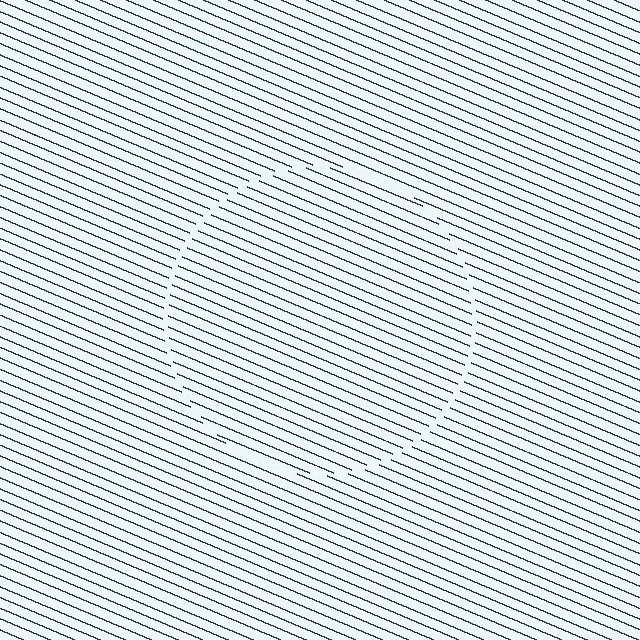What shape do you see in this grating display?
An illusory circle. The interior of the shape contains the same grating, shifted by half a period — the contour is defined by the phase discontinuity where line-ends from the inner and outer gratings abut.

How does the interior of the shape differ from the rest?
The interior of the shape contains the same grating, shifted by half a period — the contour is defined by the phase discontinuity where line-ends from the inner and outer gratings abut.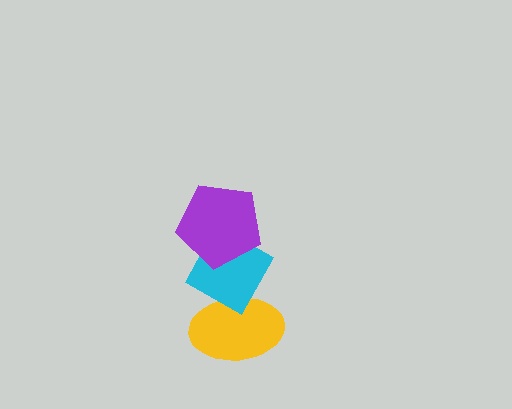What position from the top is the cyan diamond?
The cyan diamond is 2nd from the top.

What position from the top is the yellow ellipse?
The yellow ellipse is 3rd from the top.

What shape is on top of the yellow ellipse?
The cyan diamond is on top of the yellow ellipse.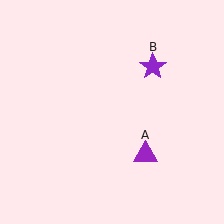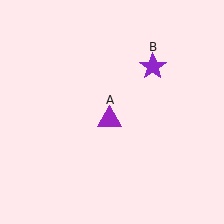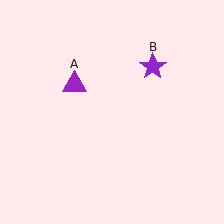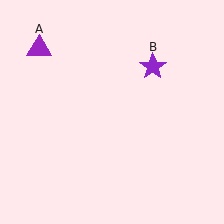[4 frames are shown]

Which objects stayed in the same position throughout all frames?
Purple star (object B) remained stationary.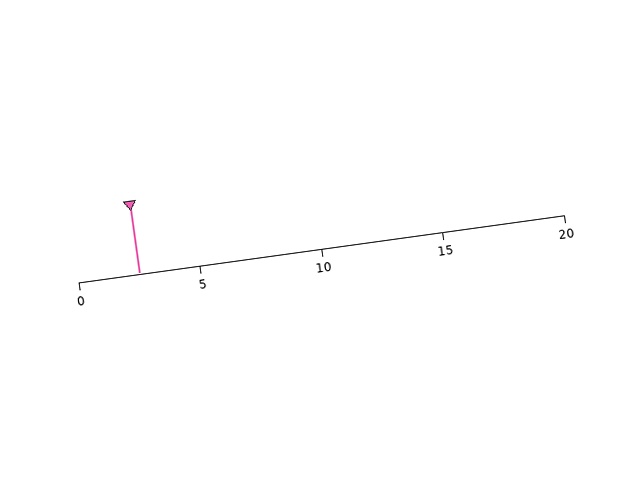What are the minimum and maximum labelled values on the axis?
The axis runs from 0 to 20.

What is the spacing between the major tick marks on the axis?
The major ticks are spaced 5 apart.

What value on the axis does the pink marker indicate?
The marker indicates approximately 2.5.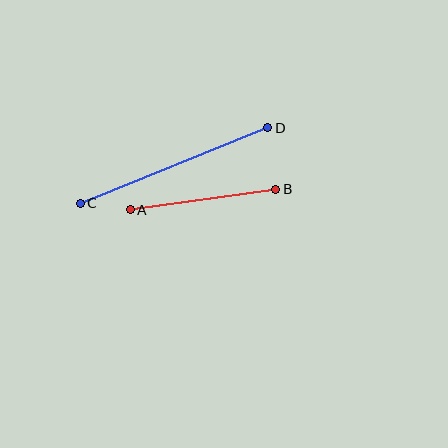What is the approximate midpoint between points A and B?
The midpoint is at approximately (203, 199) pixels.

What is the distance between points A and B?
The distance is approximately 147 pixels.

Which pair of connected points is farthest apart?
Points C and D are farthest apart.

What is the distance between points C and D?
The distance is approximately 202 pixels.